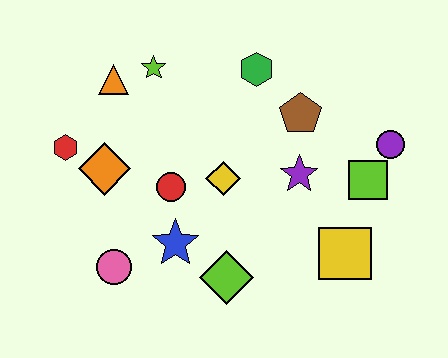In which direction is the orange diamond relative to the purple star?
The orange diamond is to the left of the purple star.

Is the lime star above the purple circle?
Yes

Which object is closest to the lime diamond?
The blue star is closest to the lime diamond.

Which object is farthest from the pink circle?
The purple circle is farthest from the pink circle.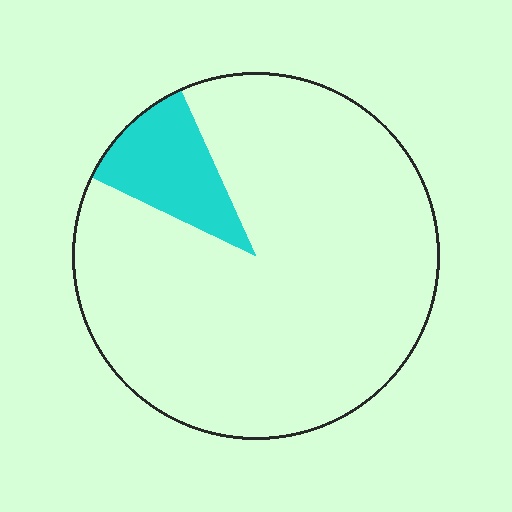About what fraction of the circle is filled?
About one tenth (1/10).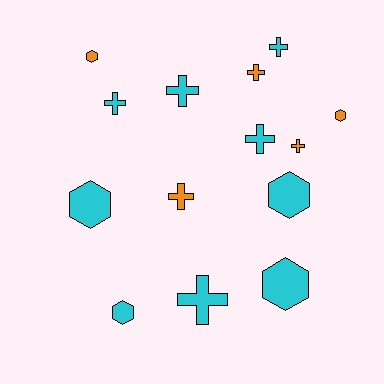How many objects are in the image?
There are 14 objects.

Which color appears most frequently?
Cyan, with 9 objects.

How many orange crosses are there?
There are 3 orange crosses.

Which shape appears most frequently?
Cross, with 8 objects.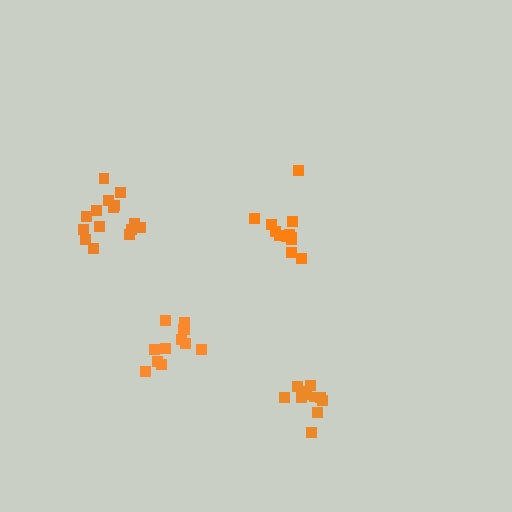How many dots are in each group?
Group 1: 11 dots, Group 2: 12 dots, Group 3: 12 dots, Group 4: 15 dots (50 total).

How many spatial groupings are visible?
There are 4 spatial groupings.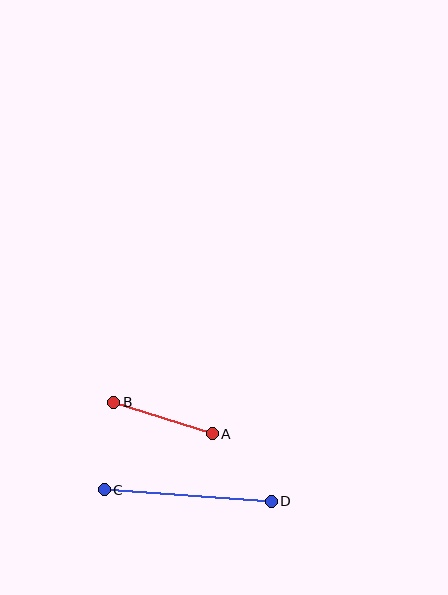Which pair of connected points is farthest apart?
Points C and D are farthest apart.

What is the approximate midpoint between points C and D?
The midpoint is at approximately (188, 496) pixels.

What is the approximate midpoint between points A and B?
The midpoint is at approximately (163, 418) pixels.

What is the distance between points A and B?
The distance is approximately 104 pixels.